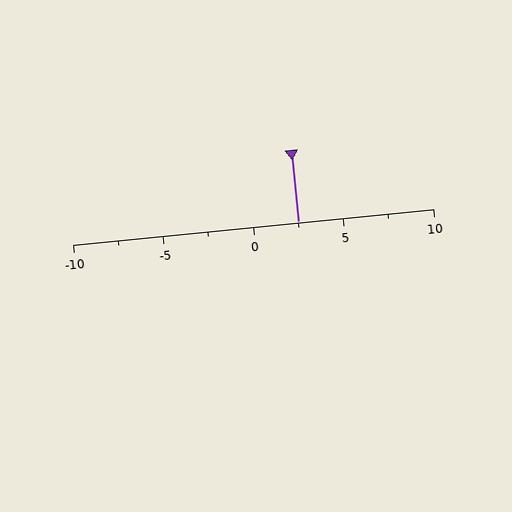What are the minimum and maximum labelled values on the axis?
The axis runs from -10 to 10.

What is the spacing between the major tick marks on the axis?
The major ticks are spaced 5 apart.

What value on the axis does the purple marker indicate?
The marker indicates approximately 2.5.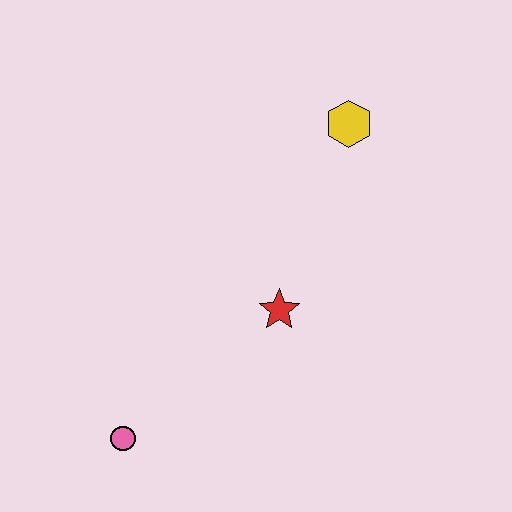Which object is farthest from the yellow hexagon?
The pink circle is farthest from the yellow hexagon.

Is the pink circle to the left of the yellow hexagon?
Yes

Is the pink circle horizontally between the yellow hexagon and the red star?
No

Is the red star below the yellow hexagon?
Yes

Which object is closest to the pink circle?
The red star is closest to the pink circle.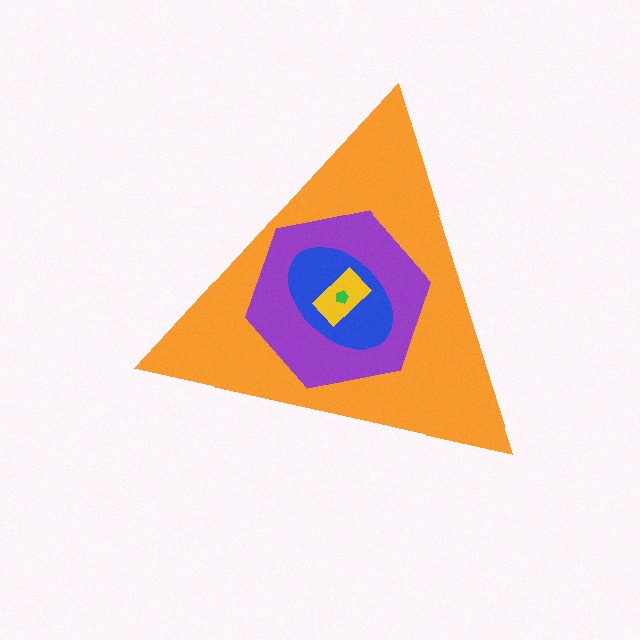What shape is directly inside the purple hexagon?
The blue ellipse.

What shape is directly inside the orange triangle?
The purple hexagon.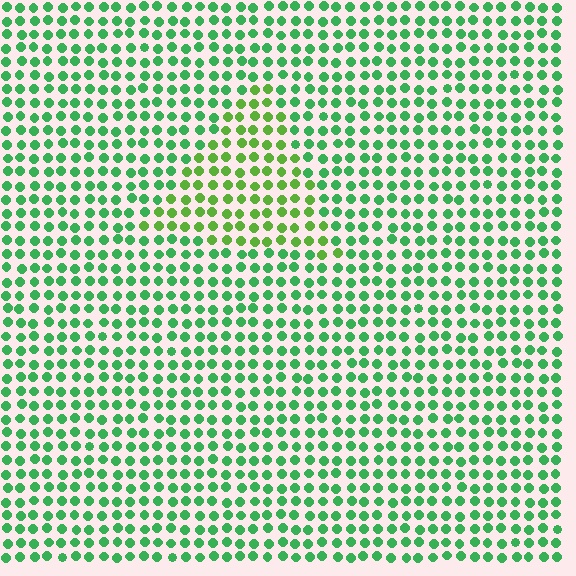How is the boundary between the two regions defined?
The boundary is defined purely by a slight shift in hue (about 32 degrees). Spacing, size, and orientation are identical on both sides.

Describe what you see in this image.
The image is filled with small green elements in a uniform arrangement. A triangle-shaped region is visible where the elements are tinted to a slightly different hue, forming a subtle color boundary.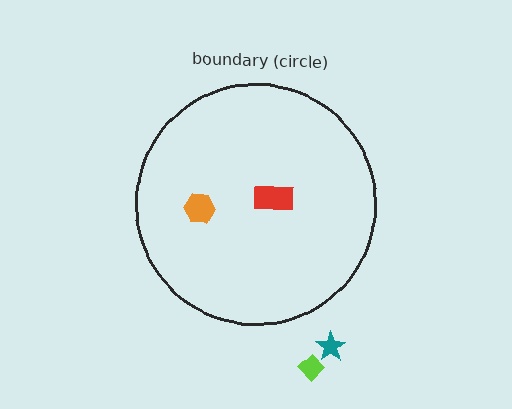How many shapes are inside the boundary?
2 inside, 2 outside.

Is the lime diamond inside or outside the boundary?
Outside.